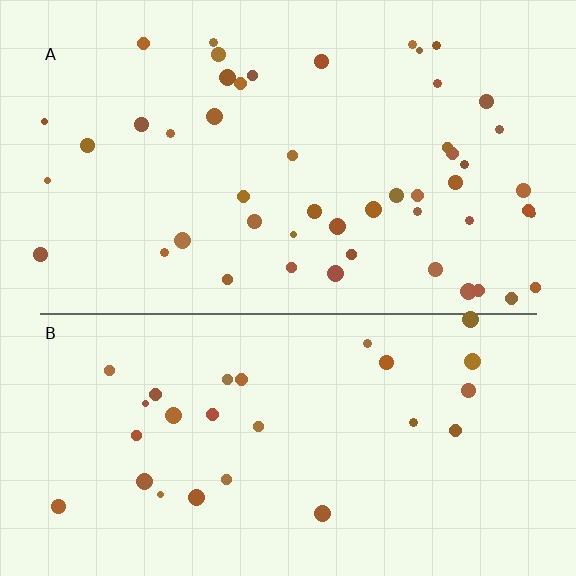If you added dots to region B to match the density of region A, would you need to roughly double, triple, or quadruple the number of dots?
Approximately double.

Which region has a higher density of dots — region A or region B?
A (the top).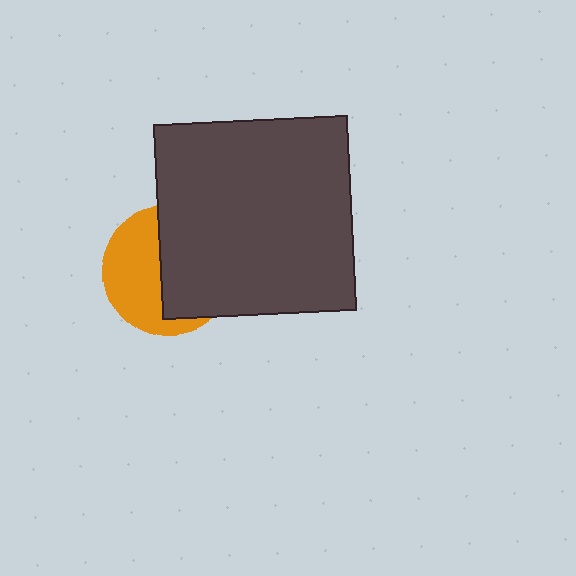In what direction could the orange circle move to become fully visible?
The orange circle could move left. That would shift it out from behind the dark gray square entirely.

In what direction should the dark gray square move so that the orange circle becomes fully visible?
The dark gray square should move right. That is the shortest direction to clear the overlap and leave the orange circle fully visible.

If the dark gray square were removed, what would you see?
You would see the complete orange circle.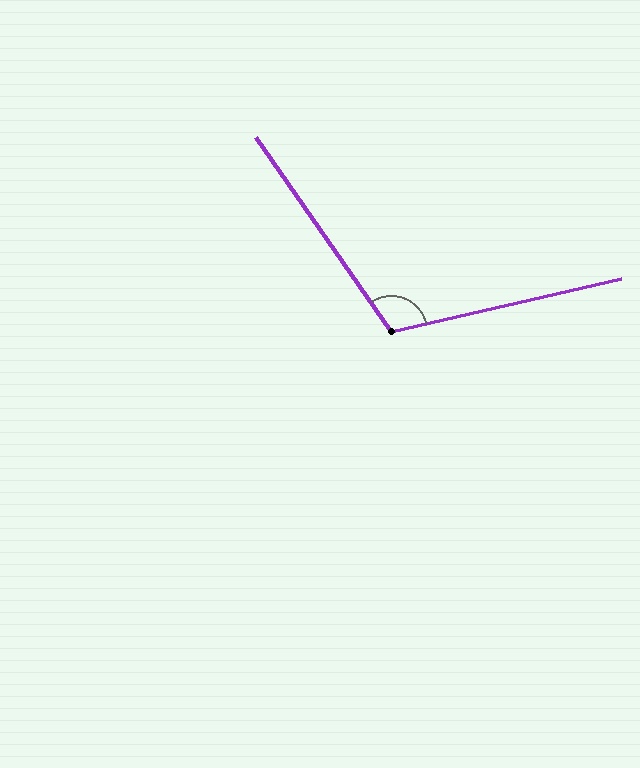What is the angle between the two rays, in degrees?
Approximately 112 degrees.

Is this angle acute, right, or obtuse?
It is obtuse.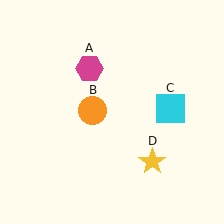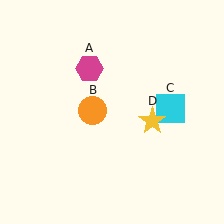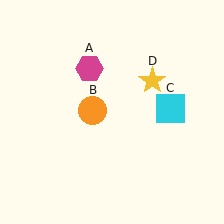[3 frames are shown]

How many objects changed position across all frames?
1 object changed position: yellow star (object D).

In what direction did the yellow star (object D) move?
The yellow star (object D) moved up.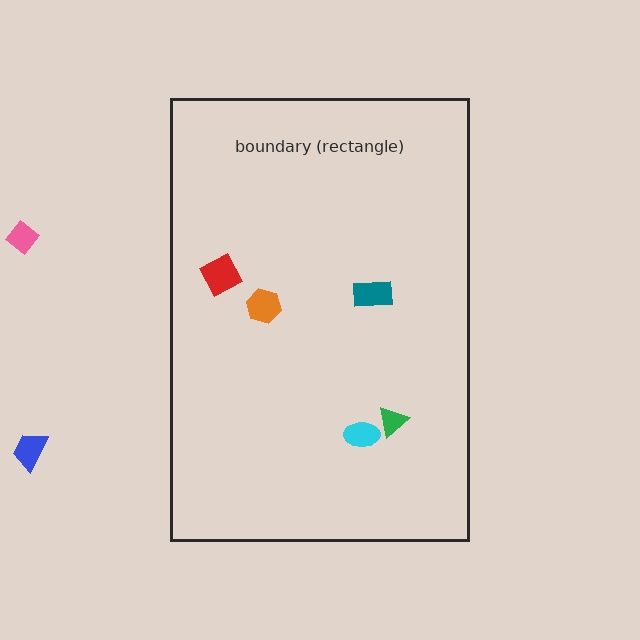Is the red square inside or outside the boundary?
Inside.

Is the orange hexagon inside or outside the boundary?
Inside.